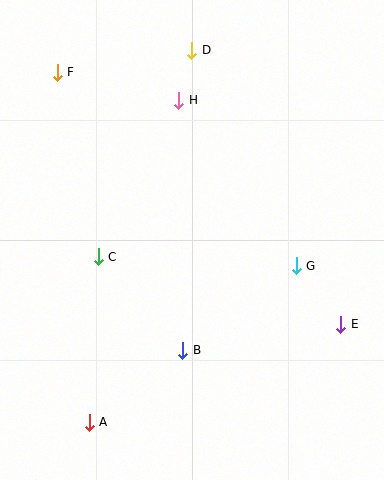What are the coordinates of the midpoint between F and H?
The midpoint between F and H is at (118, 86).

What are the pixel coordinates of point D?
Point D is at (192, 50).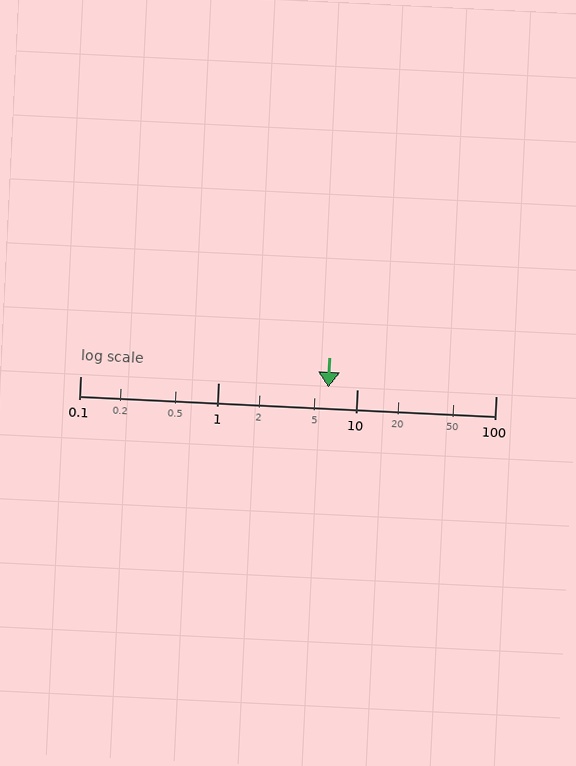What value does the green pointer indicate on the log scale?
The pointer indicates approximately 6.2.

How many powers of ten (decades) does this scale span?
The scale spans 3 decades, from 0.1 to 100.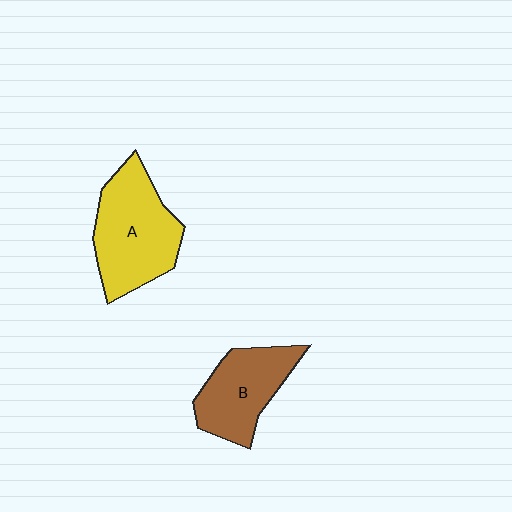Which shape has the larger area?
Shape A (yellow).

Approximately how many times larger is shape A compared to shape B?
Approximately 1.3 times.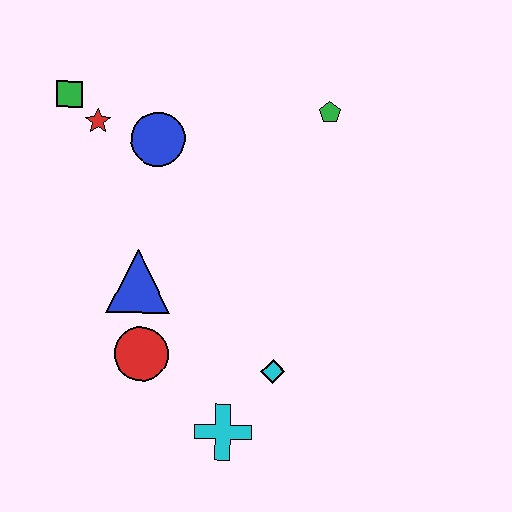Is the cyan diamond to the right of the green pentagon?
No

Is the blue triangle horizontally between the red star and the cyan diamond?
Yes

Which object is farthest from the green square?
The cyan cross is farthest from the green square.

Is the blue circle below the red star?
Yes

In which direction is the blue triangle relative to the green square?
The blue triangle is below the green square.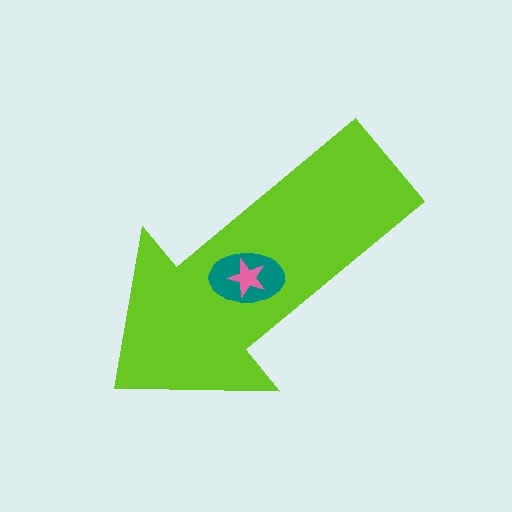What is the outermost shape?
The lime arrow.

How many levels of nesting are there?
3.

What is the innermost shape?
The pink star.